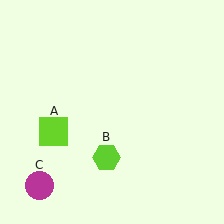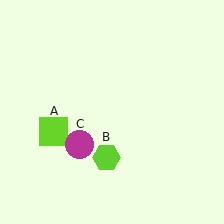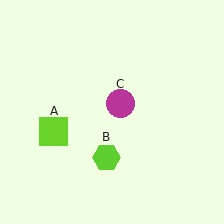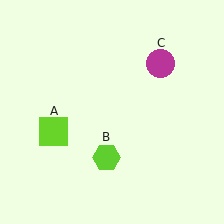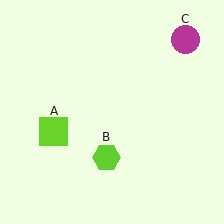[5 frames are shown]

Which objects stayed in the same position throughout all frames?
Lime square (object A) and lime hexagon (object B) remained stationary.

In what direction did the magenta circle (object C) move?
The magenta circle (object C) moved up and to the right.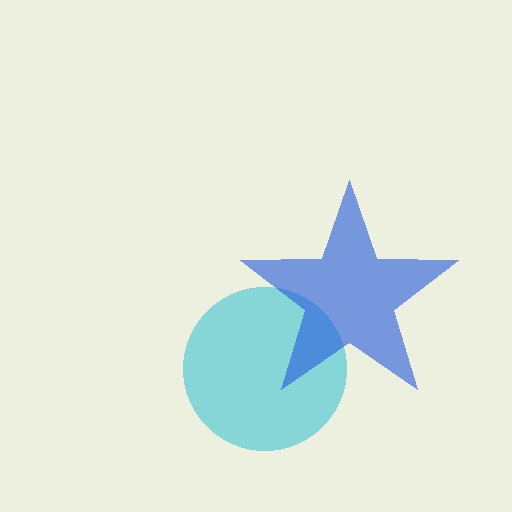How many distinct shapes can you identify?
There are 2 distinct shapes: a cyan circle, a blue star.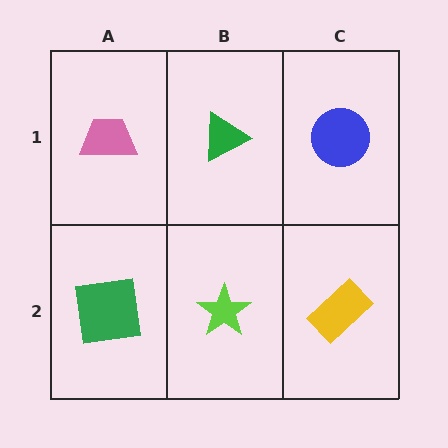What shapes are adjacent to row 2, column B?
A green triangle (row 1, column B), a green square (row 2, column A), a yellow rectangle (row 2, column C).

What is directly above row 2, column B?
A green triangle.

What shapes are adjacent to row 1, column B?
A lime star (row 2, column B), a pink trapezoid (row 1, column A), a blue circle (row 1, column C).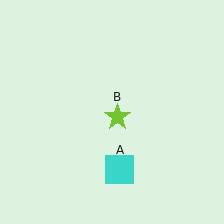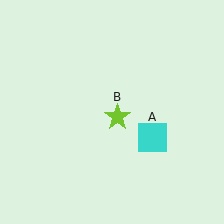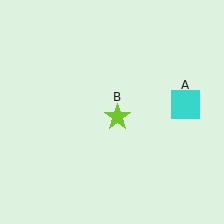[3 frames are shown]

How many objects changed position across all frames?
1 object changed position: cyan square (object A).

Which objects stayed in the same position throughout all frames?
Lime star (object B) remained stationary.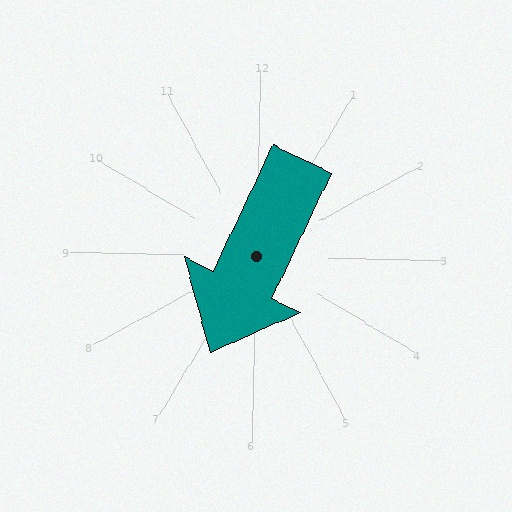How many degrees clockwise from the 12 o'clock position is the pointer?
Approximately 204 degrees.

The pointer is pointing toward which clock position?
Roughly 7 o'clock.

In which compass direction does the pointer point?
Southwest.